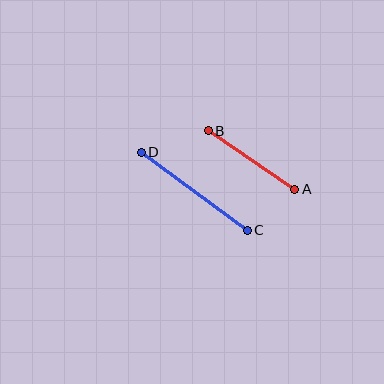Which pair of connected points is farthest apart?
Points C and D are farthest apart.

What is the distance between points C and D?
The distance is approximately 131 pixels.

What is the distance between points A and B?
The distance is approximately 105 pixels.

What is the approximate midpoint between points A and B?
The midpoint is at approximately (252, 160) pixels.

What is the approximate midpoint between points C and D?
The midpoint is at approximately (194, 191) pixels.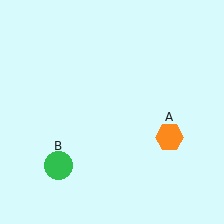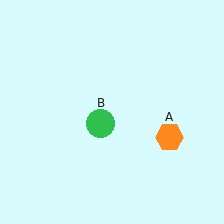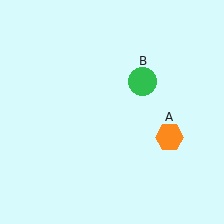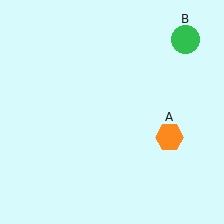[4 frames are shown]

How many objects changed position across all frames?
1 object changed position: green circle (object B).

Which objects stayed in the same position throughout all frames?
Orange hexagon (object A) remained stationary.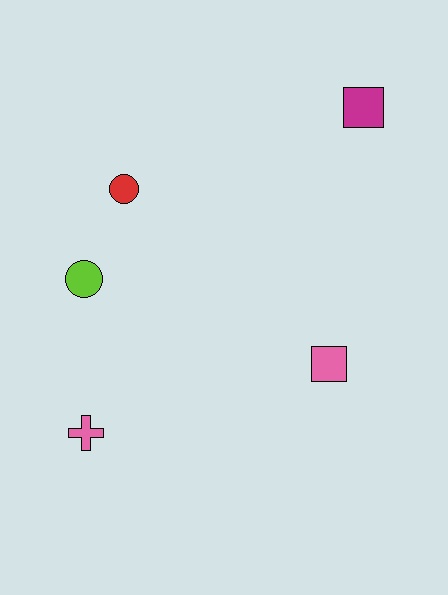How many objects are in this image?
There are 5 objects.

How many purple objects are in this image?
There are no purple objects.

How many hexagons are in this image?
There are no hexagons.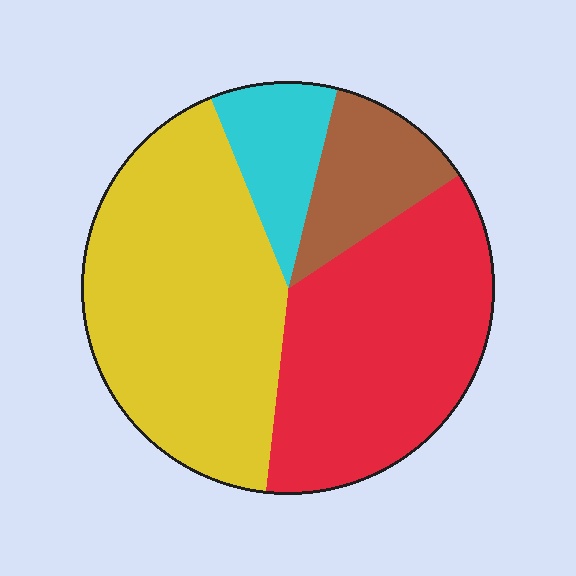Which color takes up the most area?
Yellow, at roughly 40%.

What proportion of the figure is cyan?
Cyan covers about 10% of the figure.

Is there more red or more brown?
Red.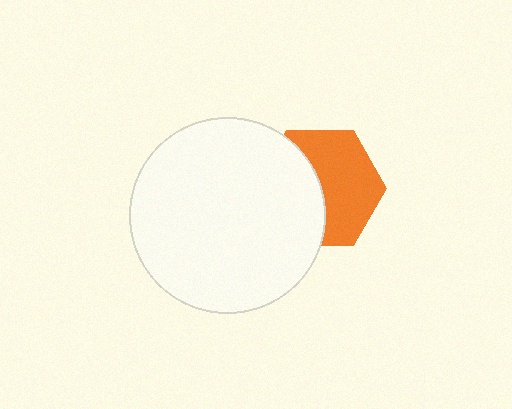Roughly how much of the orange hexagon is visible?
About half of it is visible (roughly 55%).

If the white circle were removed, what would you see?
You would see the complete orange hexagon.